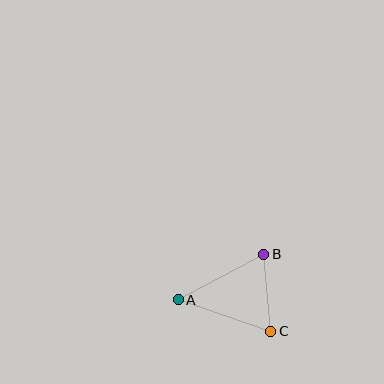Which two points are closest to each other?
Points B and C are closest to each other.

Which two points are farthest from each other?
Points A and C are farthest from each other.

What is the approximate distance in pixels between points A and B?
The distance between A and B is approximately 97 pixels.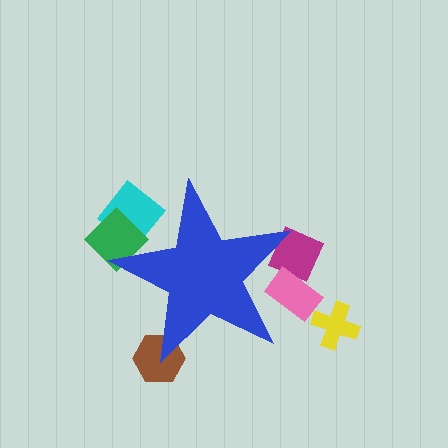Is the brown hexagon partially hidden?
Yes, the brown hexagon is partially hidden behind the blue star.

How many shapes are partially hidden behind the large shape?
5 shapes are partially hidden.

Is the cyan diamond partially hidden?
Yes, the cyan diamond is partially hidden behind the blue star.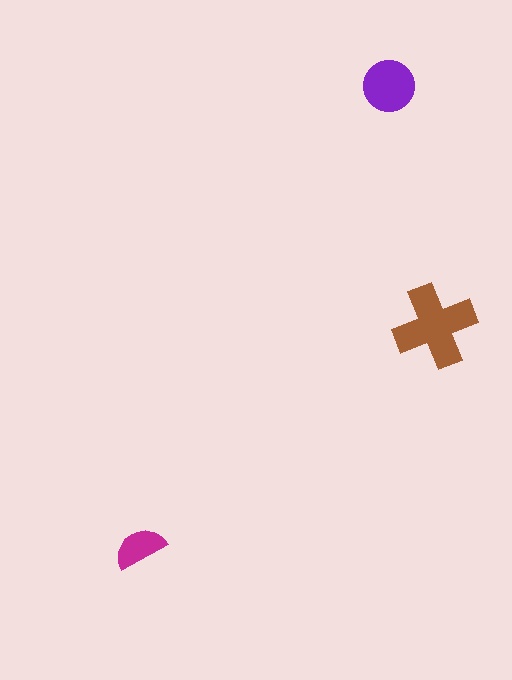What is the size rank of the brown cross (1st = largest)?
1st.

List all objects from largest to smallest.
The brown cross, the purple circle, the magenta semicircle.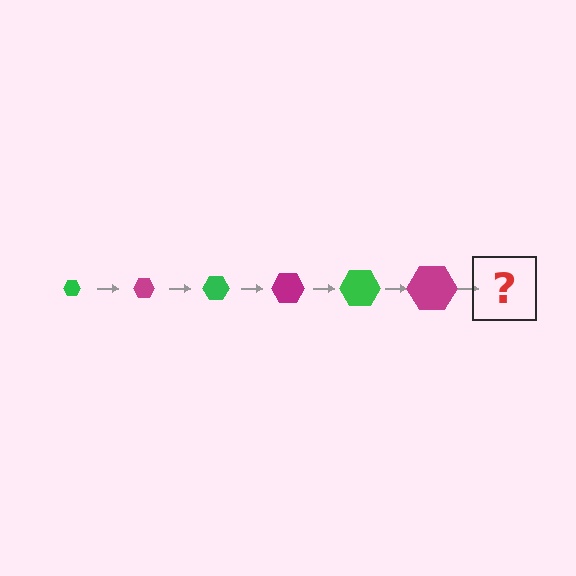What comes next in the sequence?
The next element should be a green hexagon, larger than the previous one.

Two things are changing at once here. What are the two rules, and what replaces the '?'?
The two rules are that the hexagon grows larger each step and the color cycles through green and magenta. The '?' should be a green hexagon, larger than the previous one.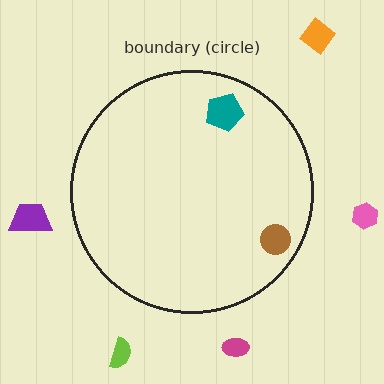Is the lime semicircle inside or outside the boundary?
Outside.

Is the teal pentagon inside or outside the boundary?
Inside.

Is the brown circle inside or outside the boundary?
Inside.